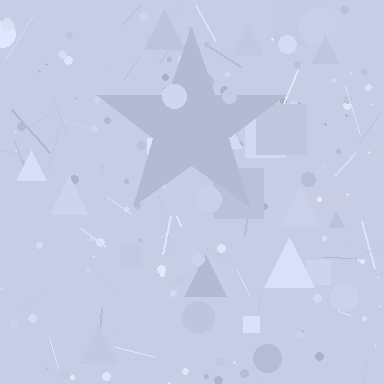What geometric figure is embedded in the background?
A star is embedded in the background.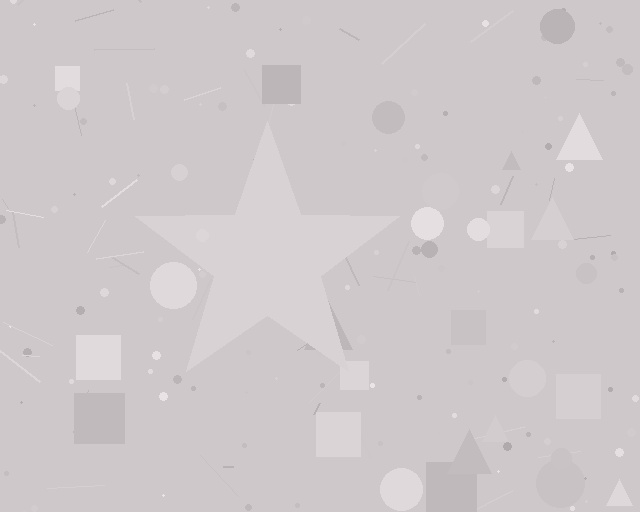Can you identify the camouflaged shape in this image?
The camouflaged shape is a star.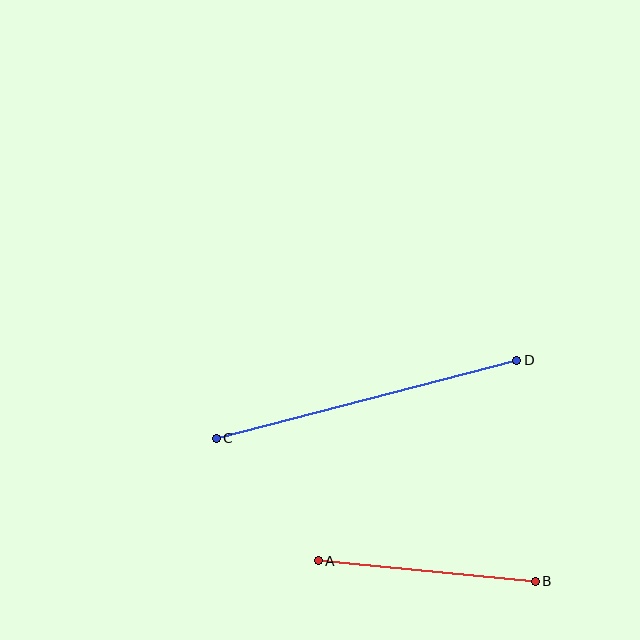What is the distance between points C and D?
The distance is approximately 311 pixels.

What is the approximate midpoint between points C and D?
The midpoint is at approximately (366, 399) pixels.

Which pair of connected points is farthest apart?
Points C and D are farthest apart.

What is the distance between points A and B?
The distance is approximately 218 pixels.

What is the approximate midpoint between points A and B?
The midpoint is at approximately (427, 571) pixels.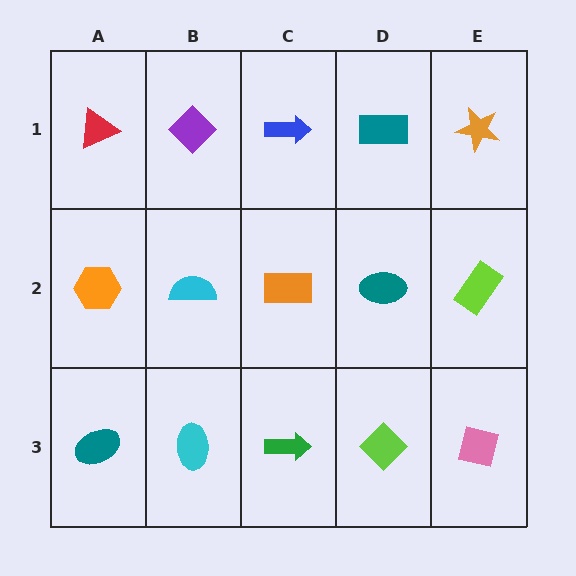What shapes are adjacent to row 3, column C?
An orange rectangle (row 2, column C), a cyan ellipse (row 3, column B), a lime diamond (row 3, column D).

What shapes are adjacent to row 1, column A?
An orange hexagon (row 2, column A), a purple diamond (row 1, column B).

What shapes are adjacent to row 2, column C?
A blue arrow (row 1, column C), a green arrow (row 3, column C), a cyan semicircle (row 2, column B), a teal ellipse (row 2, column D).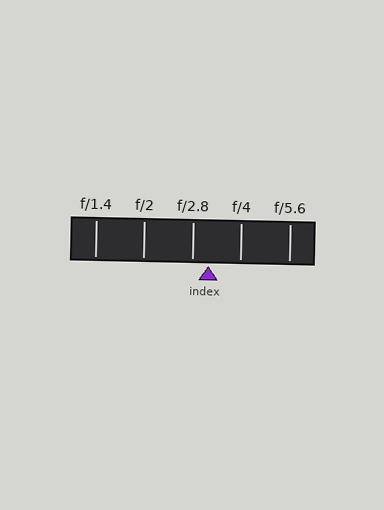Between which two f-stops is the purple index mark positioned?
The index mark is between f/2.8 and f/4.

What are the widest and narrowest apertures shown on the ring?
The widest aperture shown is f/1.4 and the narrowest is f/5.6.